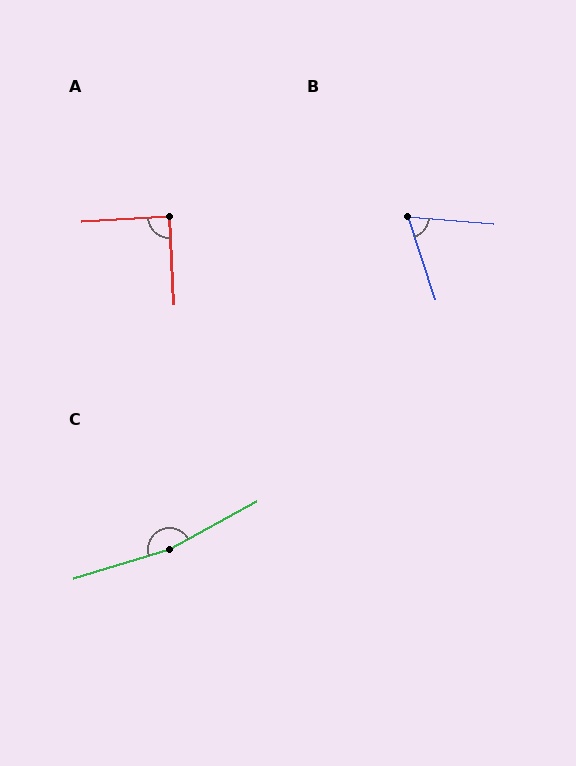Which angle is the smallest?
B, at approximately 67 degrees.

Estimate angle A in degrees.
Approximately 90 degrees.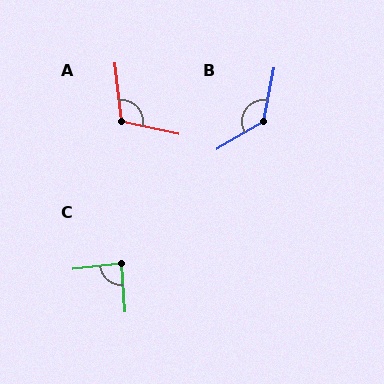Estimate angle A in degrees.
Approximately 109 degrees.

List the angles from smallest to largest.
C (88°), A (109°), B (132°).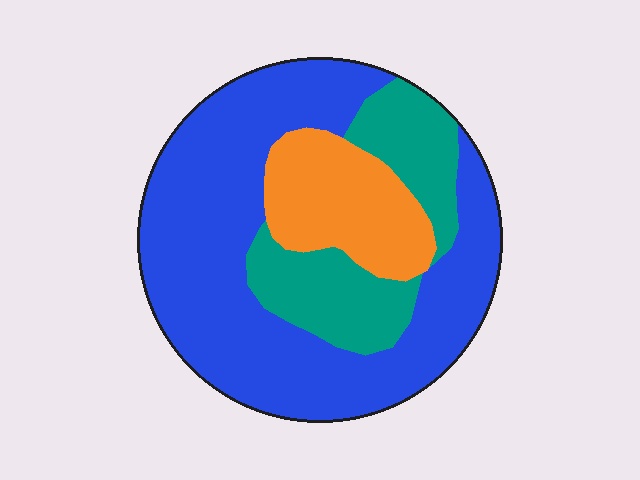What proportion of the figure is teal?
Teal takes up about one fifth (1/5) of the figure.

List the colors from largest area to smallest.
From largest to smallest: blue, teal, orange.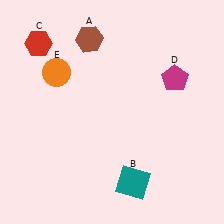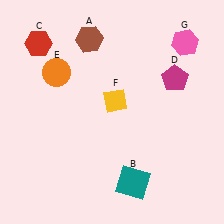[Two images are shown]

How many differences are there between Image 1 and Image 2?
There are 2 differences between the two images.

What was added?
A yellow diamond (F), a pink hexagon (G) were added in Image 2.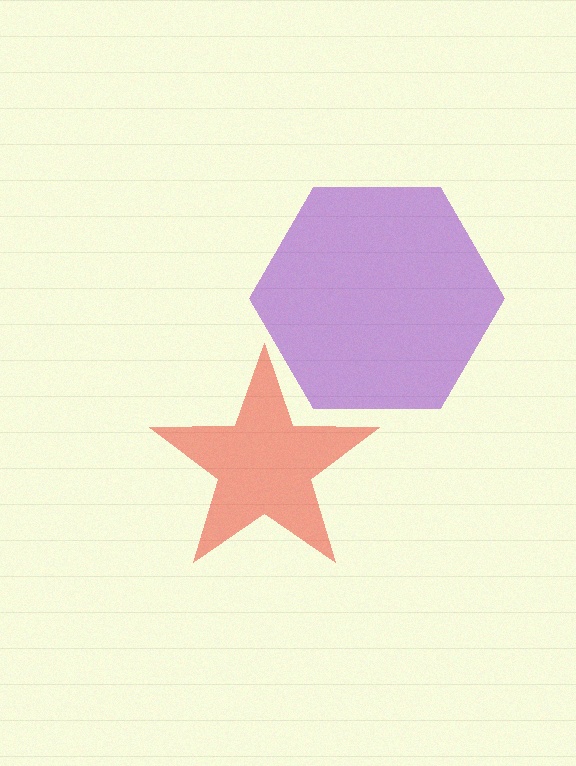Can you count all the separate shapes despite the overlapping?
Yes, there are 2 separate shapes.